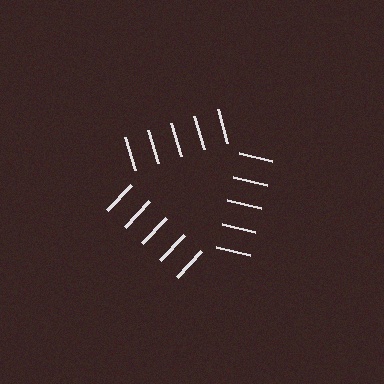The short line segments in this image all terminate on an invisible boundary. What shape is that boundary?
An illusory triangle — the line segments terminate on its edges but no continuous stroke is drawn.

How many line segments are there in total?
15 — 5 along each of the 3 edges.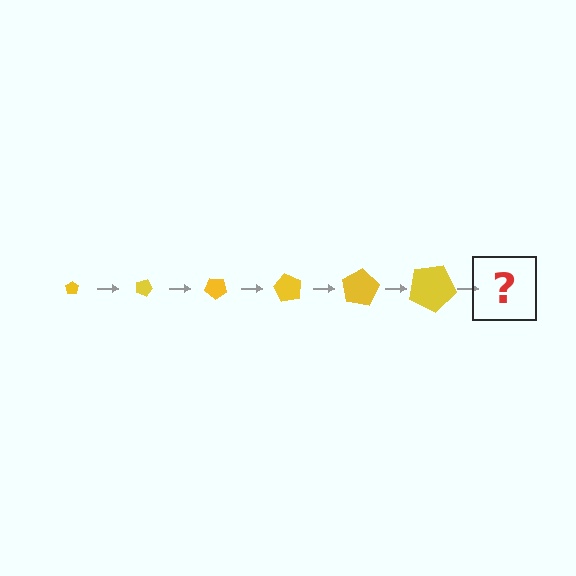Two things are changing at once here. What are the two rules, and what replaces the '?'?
The two rules are that the pentagon grows larger each step and it rotates 20 degrees each step. The '?' should be a pentagon, larger than the previous one and rotated 120 degrees from the start.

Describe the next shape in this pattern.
It should be a pentagon, larger than the previous one and rotated 120 degrees from the start.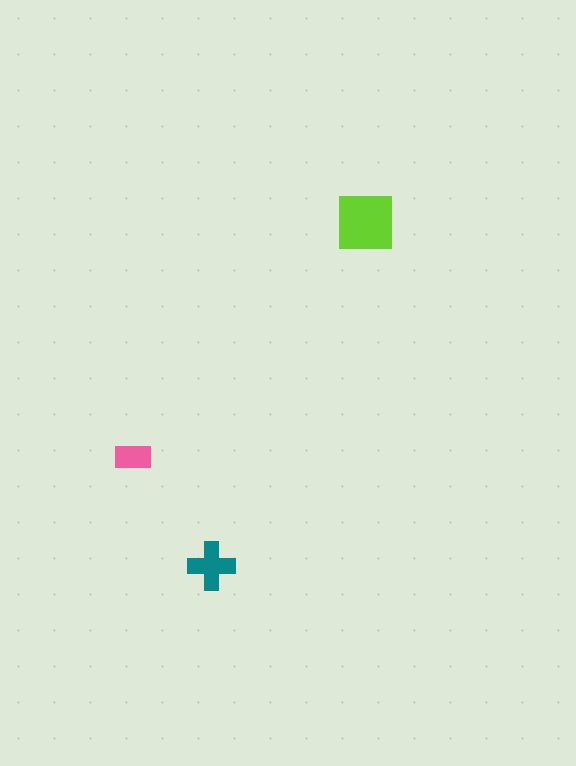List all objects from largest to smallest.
The lime square, the teal cross, the pink rectangle.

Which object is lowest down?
The teal cross is bottommost.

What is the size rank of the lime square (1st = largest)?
1st.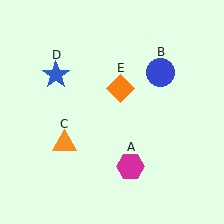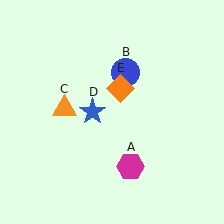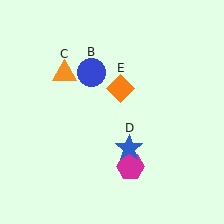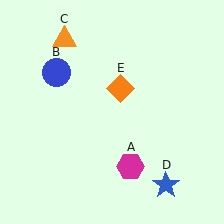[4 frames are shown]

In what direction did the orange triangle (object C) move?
The orange triangle (object C) moved up.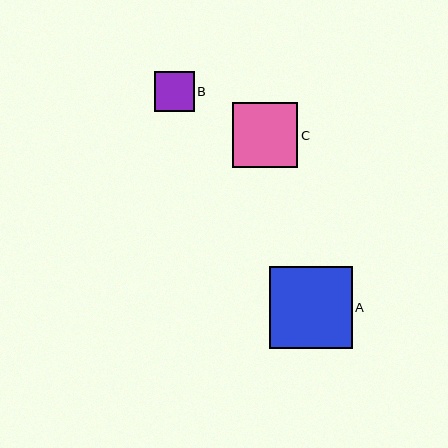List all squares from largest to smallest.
From largest to smallest: A, C, B.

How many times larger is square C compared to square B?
Square C is approximately 1.6 times the size of square B.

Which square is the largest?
Square A is the largest with a size of approximately 82 pixels.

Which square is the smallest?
Square B is the smallest with a size of approximately 40 pixels.